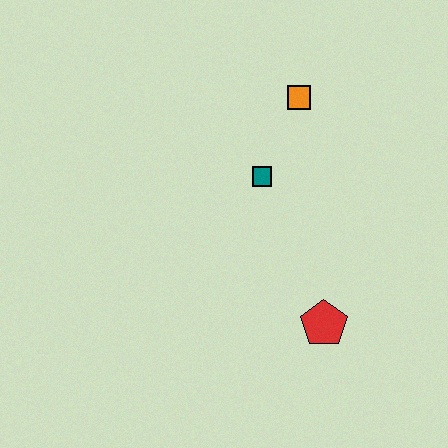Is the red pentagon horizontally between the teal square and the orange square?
No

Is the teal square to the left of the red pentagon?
Yes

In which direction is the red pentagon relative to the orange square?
The red pentagon is below the orange square.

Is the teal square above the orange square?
No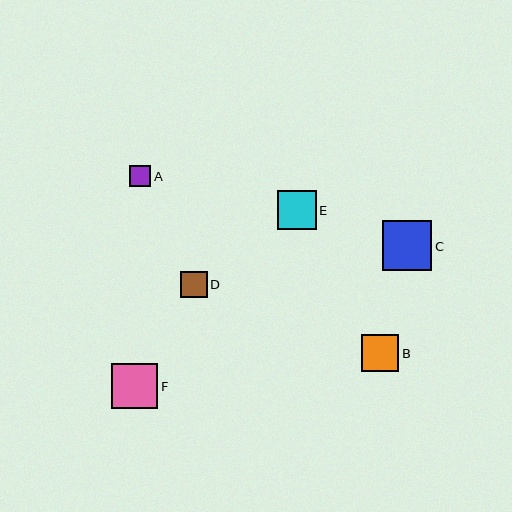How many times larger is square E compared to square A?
Square E is approximately 1.8 times the size of square A.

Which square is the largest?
Square C is the largest with a size of approximately 49 pixels.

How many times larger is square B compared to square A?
Square B is approximately 1.7 times the size of square A.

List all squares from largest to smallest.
From largest to smallest: C, F, E, B, D, A.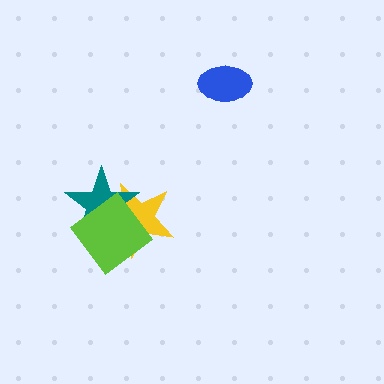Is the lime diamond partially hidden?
No, no other shape covers it.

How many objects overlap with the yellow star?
2 objects overlap with the yellow star.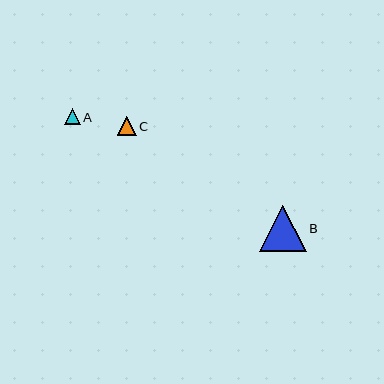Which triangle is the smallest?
Triangle A is the smallest with a size of approximately 16 pixels.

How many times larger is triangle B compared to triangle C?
Triangle B is approximately 2.4 times the size of triangle C.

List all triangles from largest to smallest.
From largest to smallest: B, C, A.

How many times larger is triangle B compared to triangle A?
Triangle B is approximately 2.9 times the size of triangle A.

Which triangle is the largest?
Triangle B is the largest with a size of approximately 46 pixels.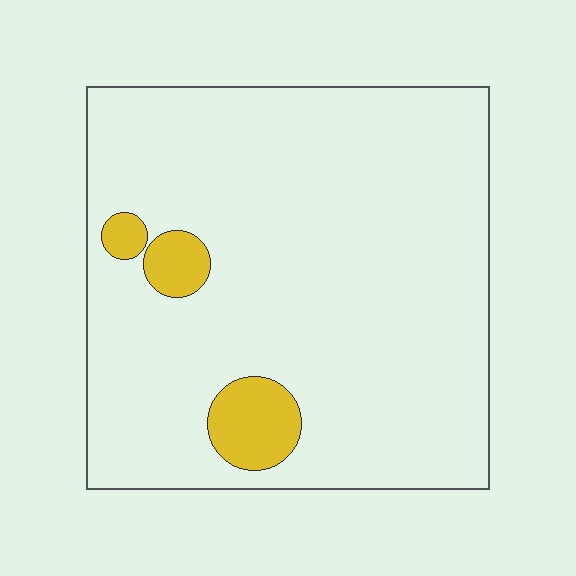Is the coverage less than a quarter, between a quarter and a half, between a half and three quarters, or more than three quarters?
Less than a quarter.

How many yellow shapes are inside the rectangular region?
3.